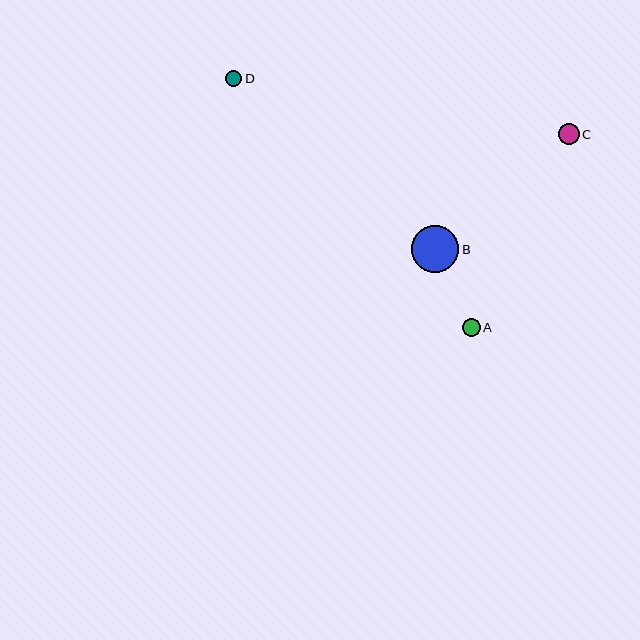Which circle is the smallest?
Circle D is the smallest with a size of approximately 16 pixels.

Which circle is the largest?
Circle B is the largest with a size of approximately 47 pixels.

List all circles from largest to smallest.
From largest to smallest: B, C, A, D.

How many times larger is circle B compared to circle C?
Circle B is approximately 2.2 times the size of circle C.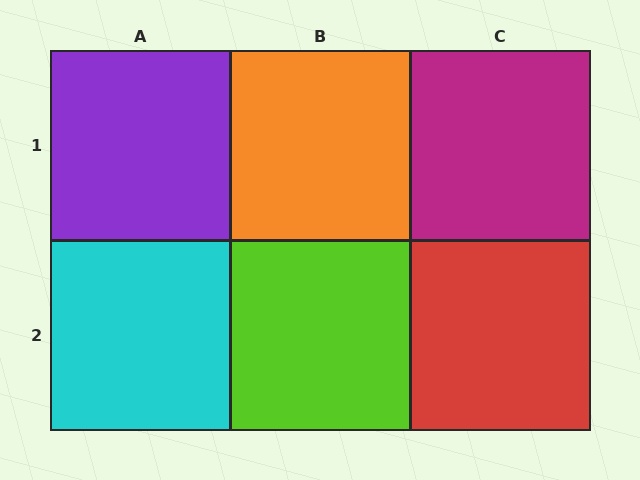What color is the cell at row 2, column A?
Cyan.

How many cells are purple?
1 cell is purple.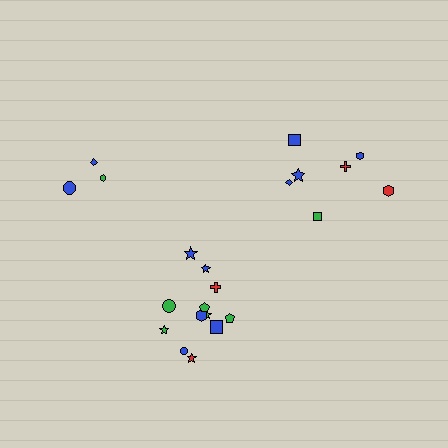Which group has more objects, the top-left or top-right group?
The top-right group.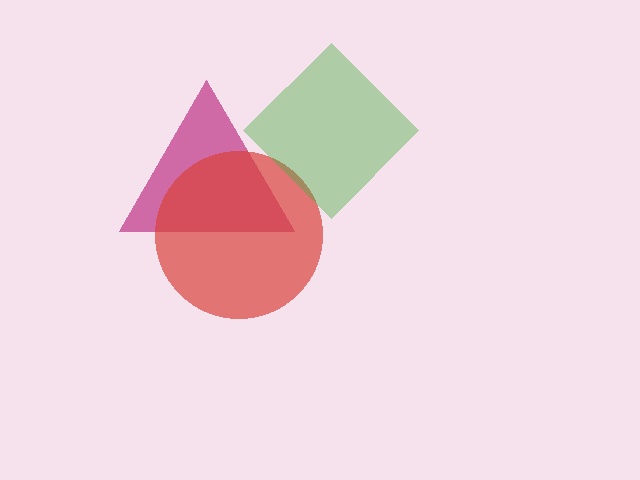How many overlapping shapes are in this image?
There are 3 overlapping shapes in the image.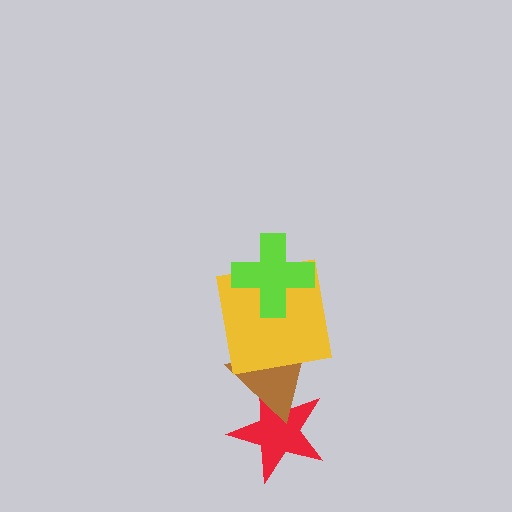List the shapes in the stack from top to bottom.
From top to bottom: the lime cross, the yellow square, the brown triangle, the red star.